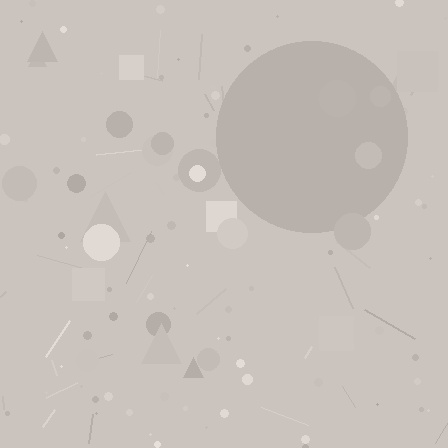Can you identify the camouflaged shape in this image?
The camouflaged shape is a circle.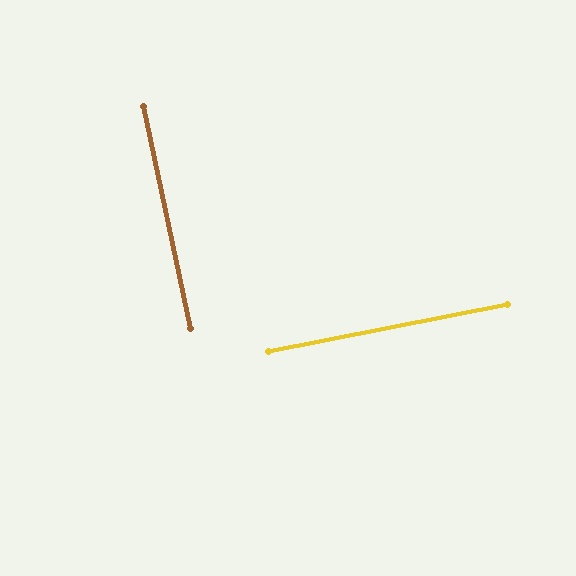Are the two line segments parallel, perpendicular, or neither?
Perpendicular — they meet at approximately 89°.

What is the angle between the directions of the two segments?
Approximately 89 degrees.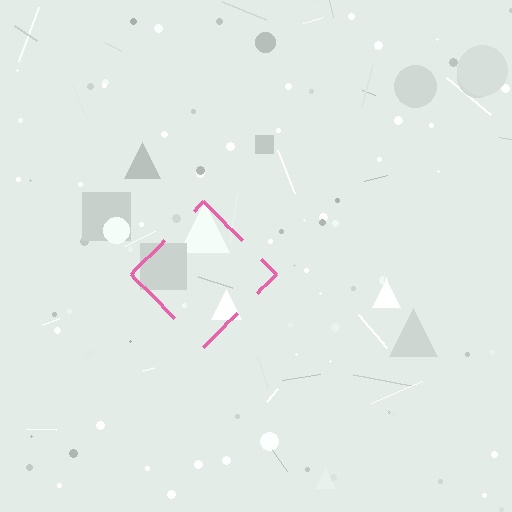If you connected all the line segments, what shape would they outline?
They would outline a diamond.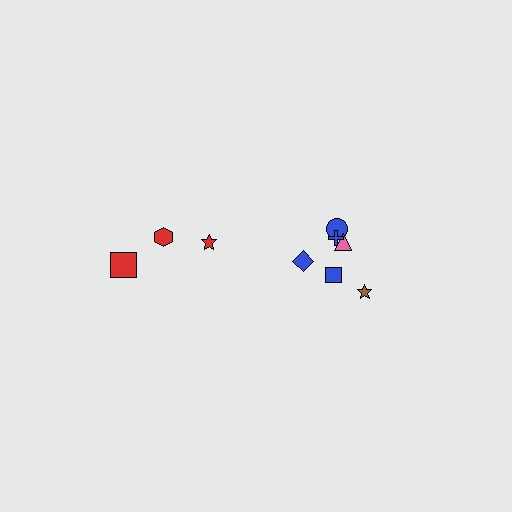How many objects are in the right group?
There are 6 objects.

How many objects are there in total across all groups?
There are 9 objects.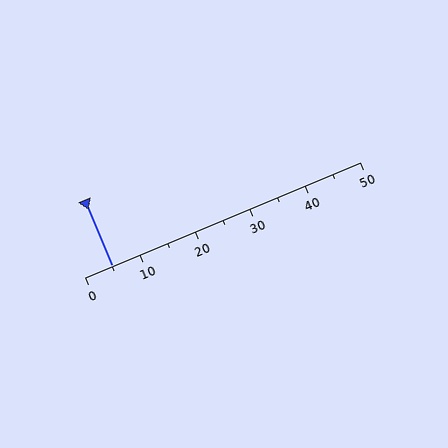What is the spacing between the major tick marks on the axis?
The major ticks are spaced 10 apart.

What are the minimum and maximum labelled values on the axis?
The axis runs from 0 to 50.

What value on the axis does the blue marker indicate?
The marker indicates approximately 5.